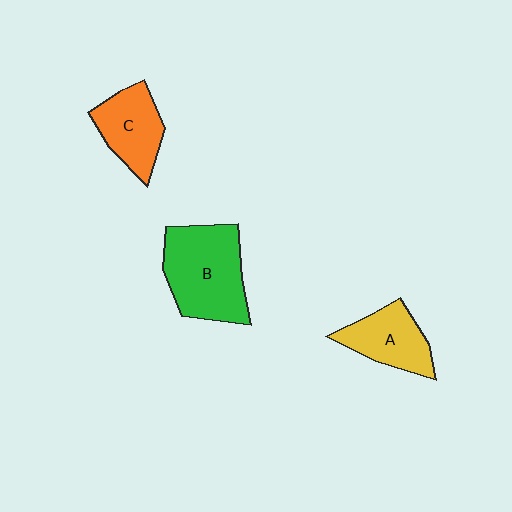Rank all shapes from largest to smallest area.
From largest to smallest: B (green), C (orange), A (yellow).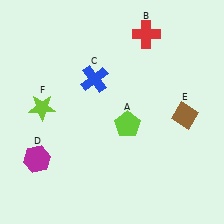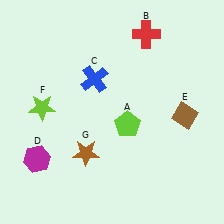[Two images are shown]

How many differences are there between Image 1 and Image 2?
There is 1 difference between the two images.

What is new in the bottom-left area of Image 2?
A brown star (G) was added in the bottom-left area of Image 2.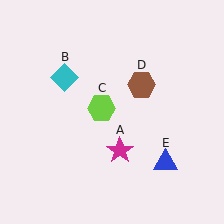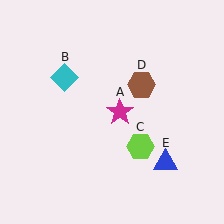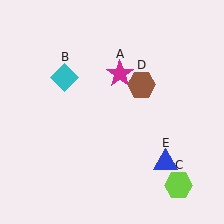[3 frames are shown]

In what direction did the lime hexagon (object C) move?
The lime hexagon (object C) moved down and to the right.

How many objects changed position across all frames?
2 objects changed position: magenta star (object A), lime hexagon (object C).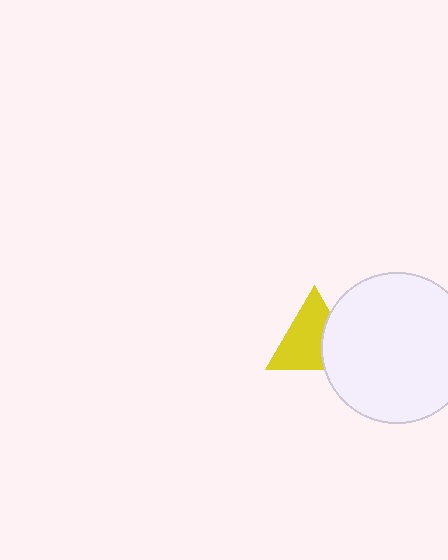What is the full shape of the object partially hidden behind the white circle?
The partially hidden object is a yellow triangle.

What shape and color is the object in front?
The object in front is a white circle.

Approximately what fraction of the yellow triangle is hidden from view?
Roughly 32% of the yellow triangle is hidden behind the white circle.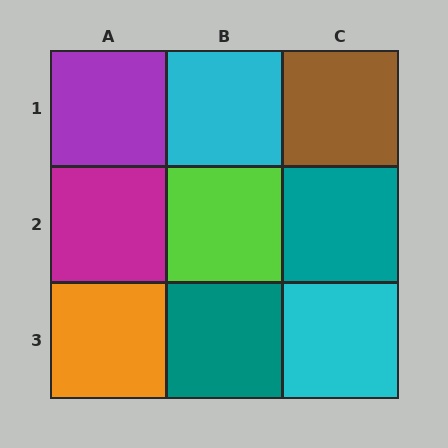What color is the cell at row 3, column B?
Teal.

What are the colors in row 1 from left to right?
Purple, cyan, brown.